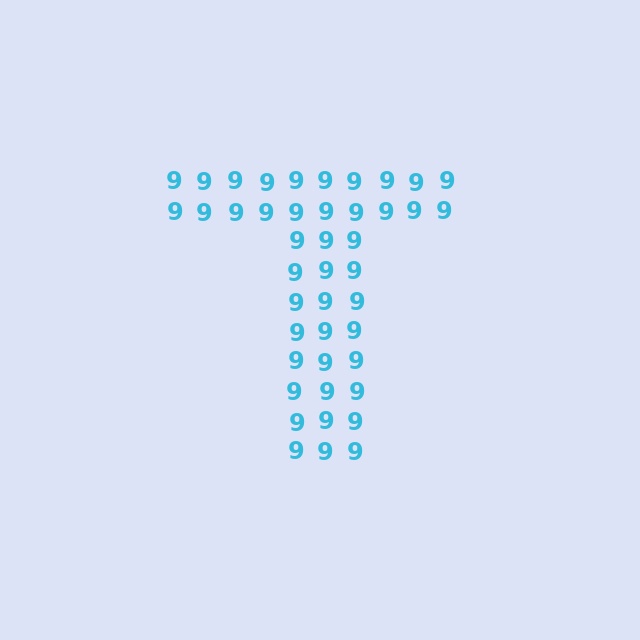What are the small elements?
The small elements are digit 9's.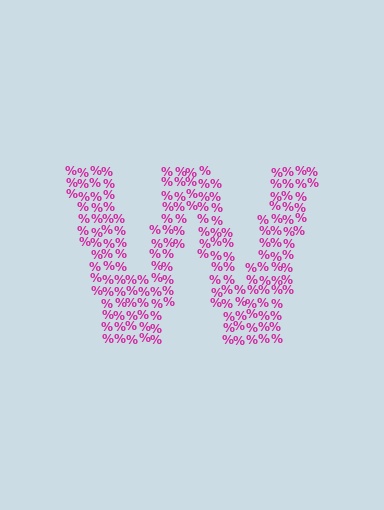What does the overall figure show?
The overall figure shows the letter W.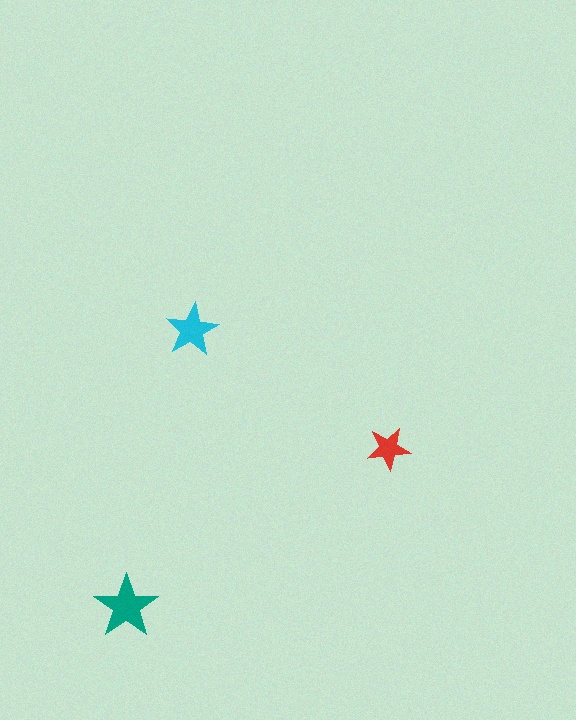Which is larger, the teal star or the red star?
The teal one.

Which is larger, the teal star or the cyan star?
The teal one.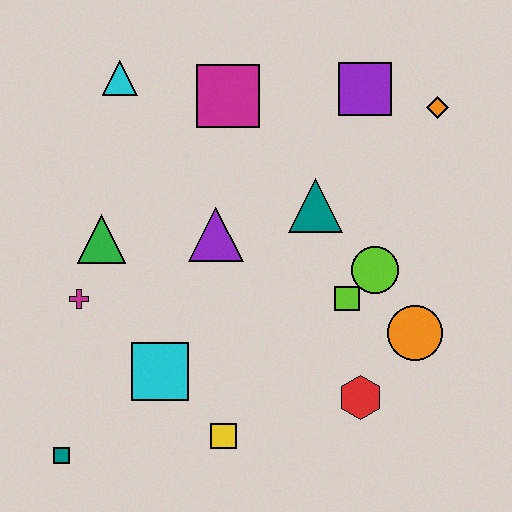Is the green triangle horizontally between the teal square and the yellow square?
Yes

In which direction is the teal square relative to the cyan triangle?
The teal square is below the cyan triangle.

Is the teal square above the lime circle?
No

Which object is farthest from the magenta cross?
The orange diamond is farthest from the magenta cross.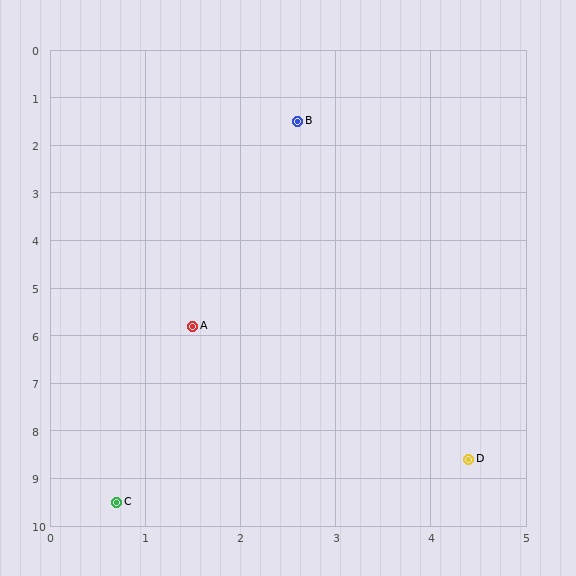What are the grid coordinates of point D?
Point D is at approximately (4.4, 8.6).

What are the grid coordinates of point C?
Point C is at approximately (0.7, 9.5).